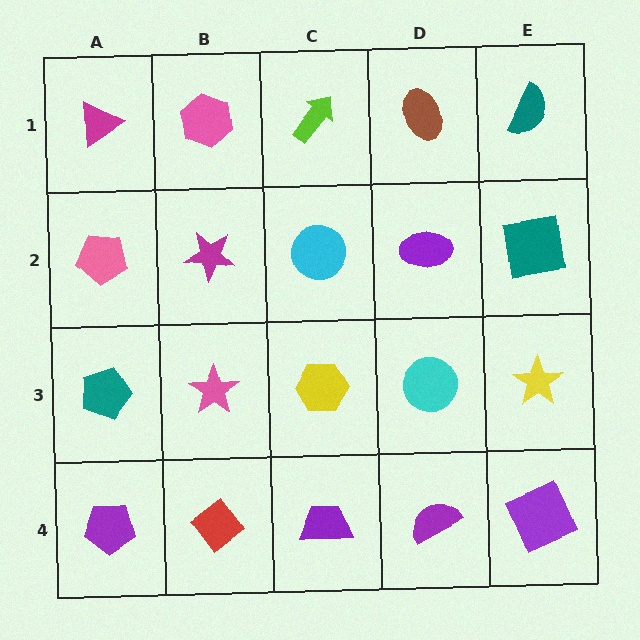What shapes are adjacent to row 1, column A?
A pink pentagon (row 2, column A), a pink hexagon (row 1, column B).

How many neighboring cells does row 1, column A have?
2.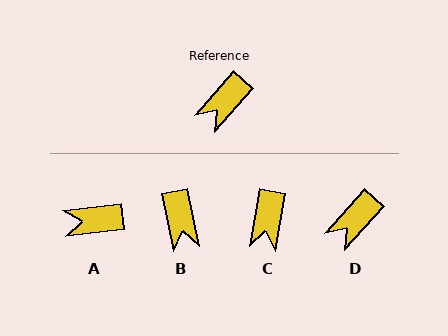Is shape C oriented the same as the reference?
No, it is off by about 31 degrees.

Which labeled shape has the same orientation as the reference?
D.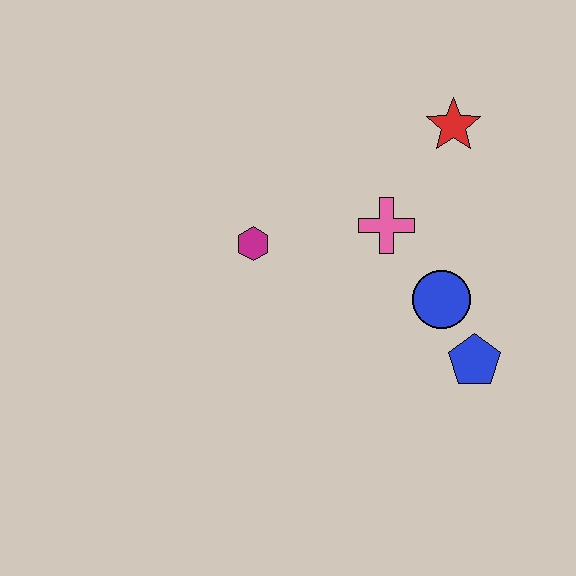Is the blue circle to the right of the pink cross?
Yes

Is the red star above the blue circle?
Yes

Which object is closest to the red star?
The pink cross is closest to the red star.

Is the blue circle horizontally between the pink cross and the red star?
Yes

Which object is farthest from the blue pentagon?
The magenta hexagon is farthest from the blue pentagon.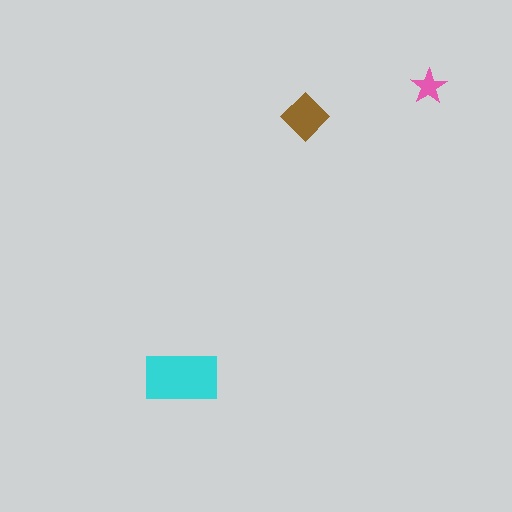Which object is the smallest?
The pink star.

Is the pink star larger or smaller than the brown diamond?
Smaller.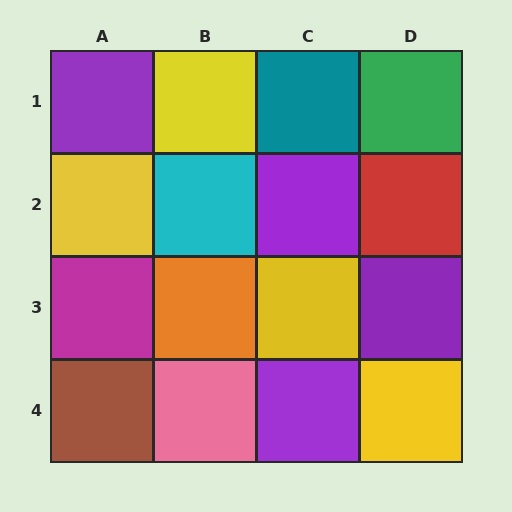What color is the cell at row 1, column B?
Yellow.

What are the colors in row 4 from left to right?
Brown, pink, purple, yellow.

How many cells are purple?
4 cells are purple.